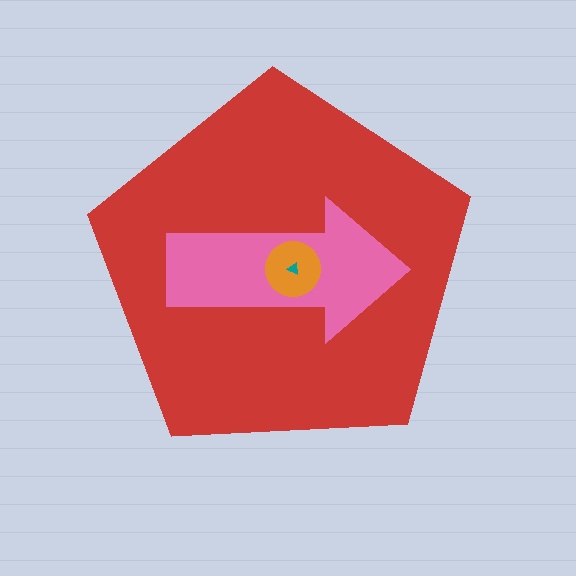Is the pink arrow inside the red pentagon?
Yes.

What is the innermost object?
The teal triangle.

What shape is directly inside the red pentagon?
The pink arrow.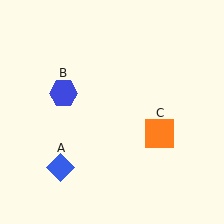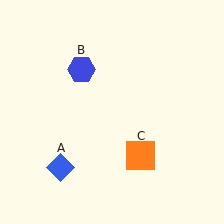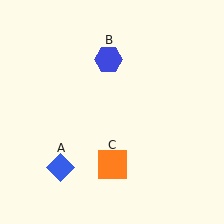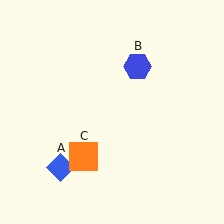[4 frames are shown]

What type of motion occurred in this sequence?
The blue hexagon (object B), orange square (object C) rotated clockwise around the center of the scene.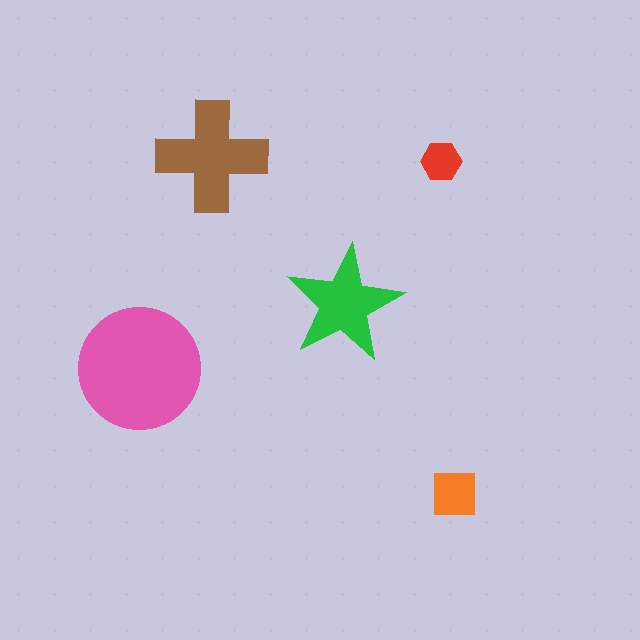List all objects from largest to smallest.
The pink circle, the brown cross, the green star, the orange square, the red hexagon.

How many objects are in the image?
There are 5 objects in the image.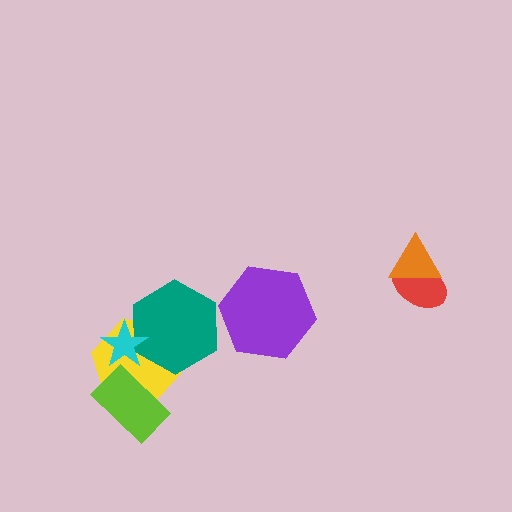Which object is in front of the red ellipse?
The orange triangle is in front of the red ellipse.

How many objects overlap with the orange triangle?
1 object overlaps with the orange triangle.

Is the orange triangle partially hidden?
No, no other shape covers it.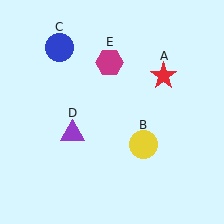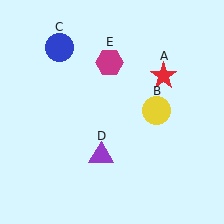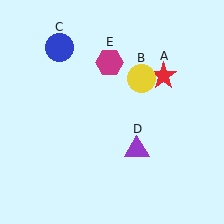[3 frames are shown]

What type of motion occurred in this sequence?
The yellow circle (object B), purple triangle (object D) rotated counterclockwise around the center of the scene.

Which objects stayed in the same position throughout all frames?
Red star (object A) and blue circle (object C) and magenta hexagon (object E) remained stationary.